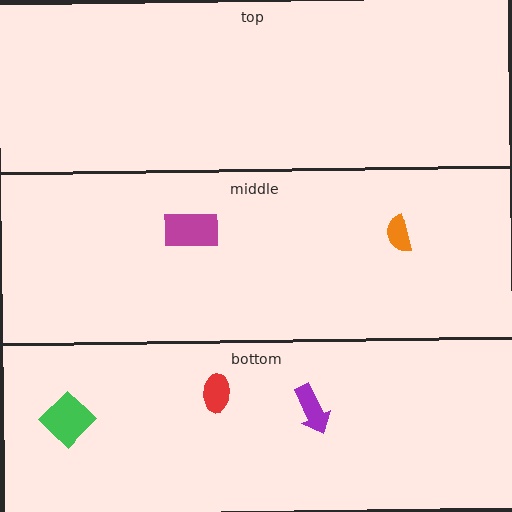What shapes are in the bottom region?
The purple arrow, the red ellipse, the green diamond.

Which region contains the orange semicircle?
The middle region.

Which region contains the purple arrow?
The bottom region.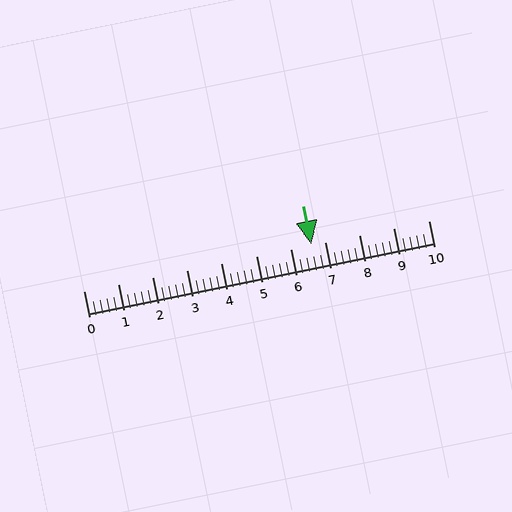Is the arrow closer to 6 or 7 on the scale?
The arrow is closer to 7.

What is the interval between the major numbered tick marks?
The major tick marks are spaced 1 units apart.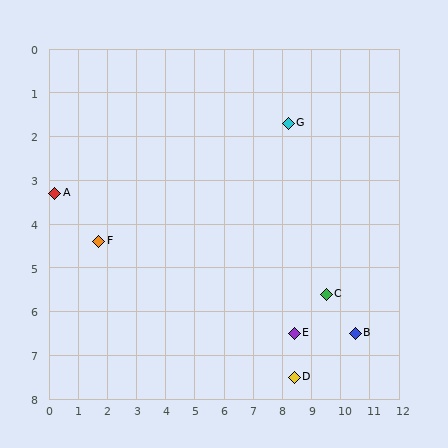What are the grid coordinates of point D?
Point D is at approximately (8.4, 7.5).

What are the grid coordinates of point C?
Point C is at approximately (9.5, 5.6).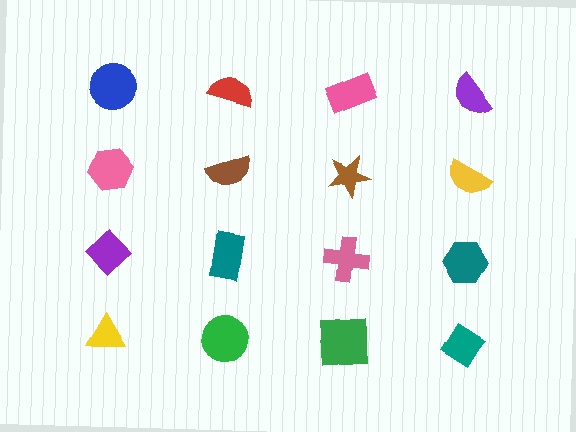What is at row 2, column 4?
A yellow semicircle.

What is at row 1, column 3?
A pink rectangle.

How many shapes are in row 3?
4 shapes.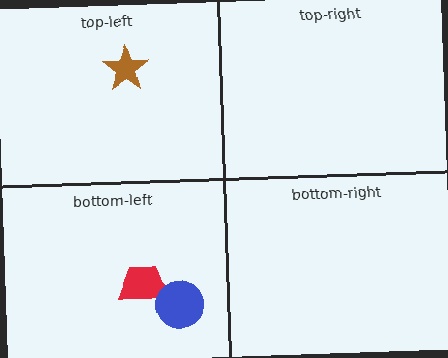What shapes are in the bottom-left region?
The red trapezoid, the blue circle.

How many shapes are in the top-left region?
1.